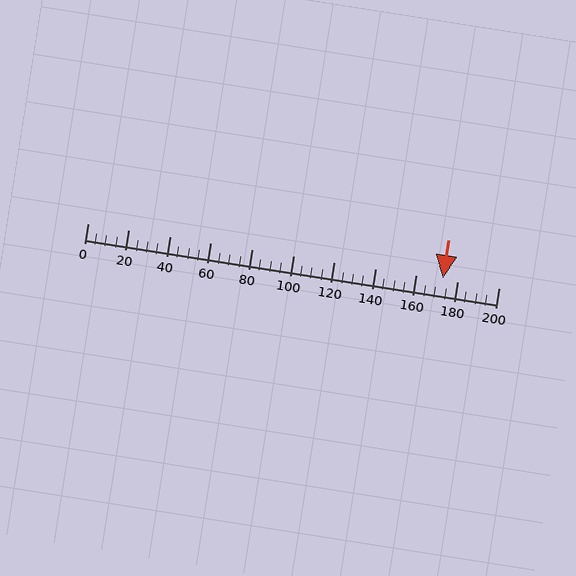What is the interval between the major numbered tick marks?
The major tick marks are spaced 20 units apart.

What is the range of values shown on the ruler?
The ruler shows values from 0 to 200.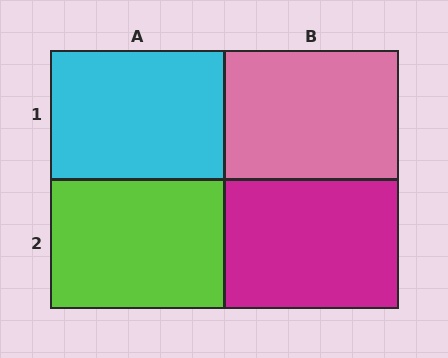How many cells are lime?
1 cell is lime.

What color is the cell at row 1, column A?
Cyan.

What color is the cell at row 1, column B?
Pink.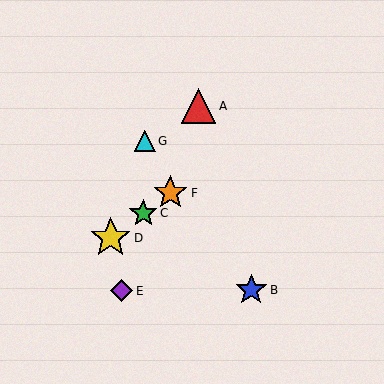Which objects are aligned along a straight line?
Objects C, D, F are aligned along a straight line.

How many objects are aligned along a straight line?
3 objects (C, D, F) are aligned along a straight line.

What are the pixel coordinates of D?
Object D is at (111, 238).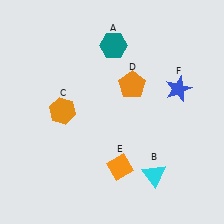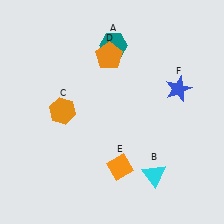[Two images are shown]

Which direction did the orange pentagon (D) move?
The orange pentagon (D) moved up.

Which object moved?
The orange pentagon (D) moved up.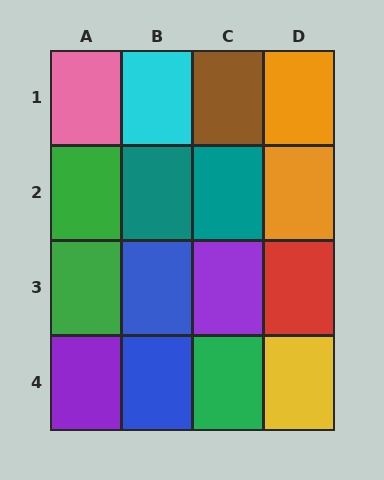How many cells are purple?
2 cells are purple.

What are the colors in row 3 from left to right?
Green, blue, purple, red.